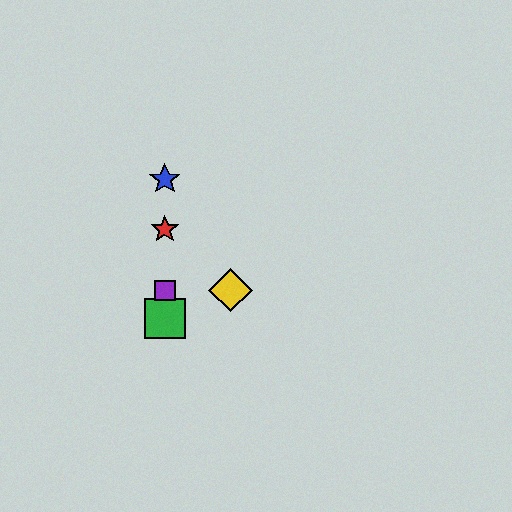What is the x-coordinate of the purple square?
The purple square is at x≈165.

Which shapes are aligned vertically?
The red star, the blue star, the green square, the purple square are aligned vertically.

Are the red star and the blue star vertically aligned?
Yes, both are at x≈165.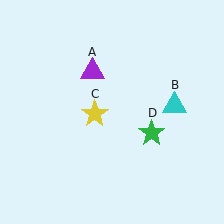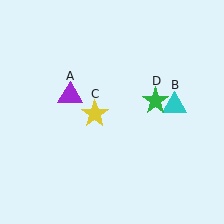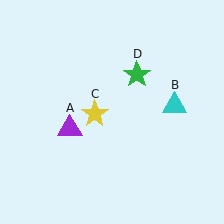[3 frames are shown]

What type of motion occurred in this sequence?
The purple triangle (object A), green star (object D) rotated counterclockwise around the center of the scene.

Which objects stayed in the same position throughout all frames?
Cyan triangle (object B) and yellow star (object C) remained stationary.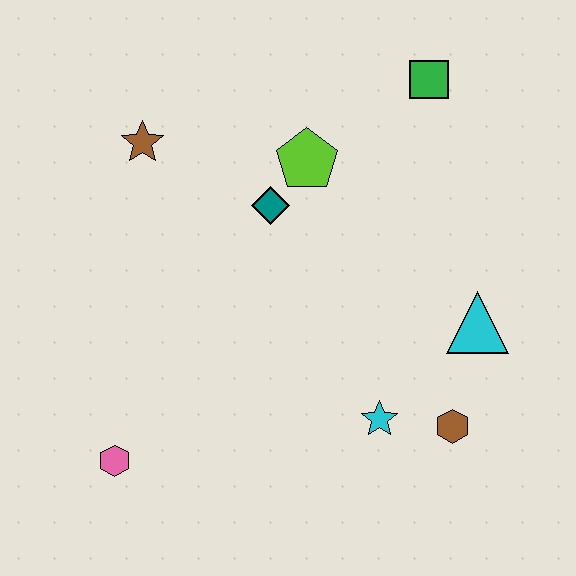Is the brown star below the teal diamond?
No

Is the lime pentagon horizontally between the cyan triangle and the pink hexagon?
Yes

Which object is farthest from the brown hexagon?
The brown star is farthest from the brown hexagon.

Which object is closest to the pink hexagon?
The cyan star is closest to the pink hexagon.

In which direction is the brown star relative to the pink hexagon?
The brown star is above the pink hexagon.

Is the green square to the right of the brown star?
Yes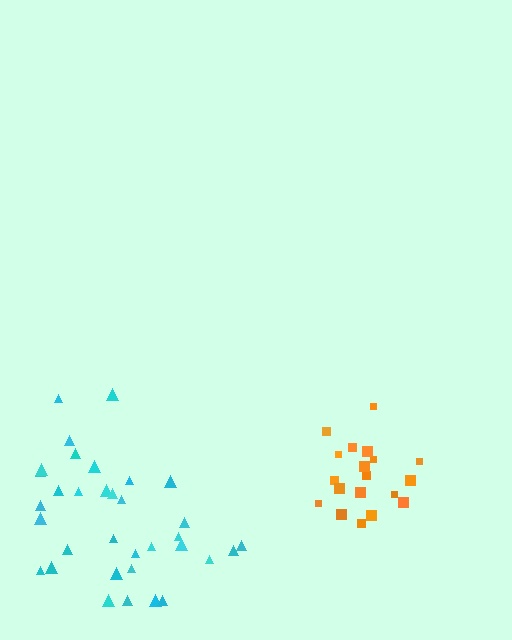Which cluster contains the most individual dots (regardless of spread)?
Cyan (34).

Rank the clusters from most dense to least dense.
orange, cyan.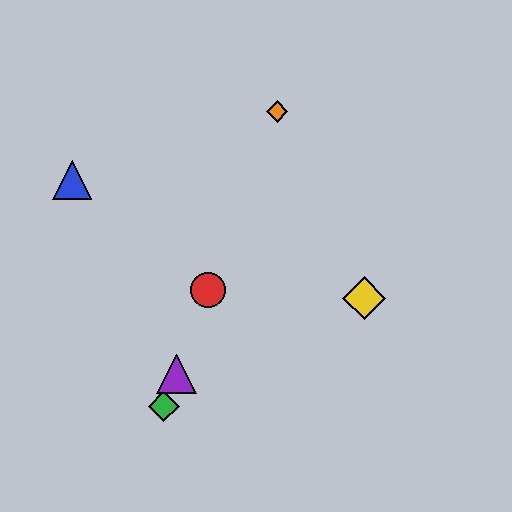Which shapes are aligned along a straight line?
The red circle, the green diamond, the purple triangle, the orange diamond are aligned along a straight line.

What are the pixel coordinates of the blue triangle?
The blue triangle is at (72, 180).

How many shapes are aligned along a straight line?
4 shapes (the red circle, the green diamond, the purple triangle, the orange diamond) are aligned along a straight line.